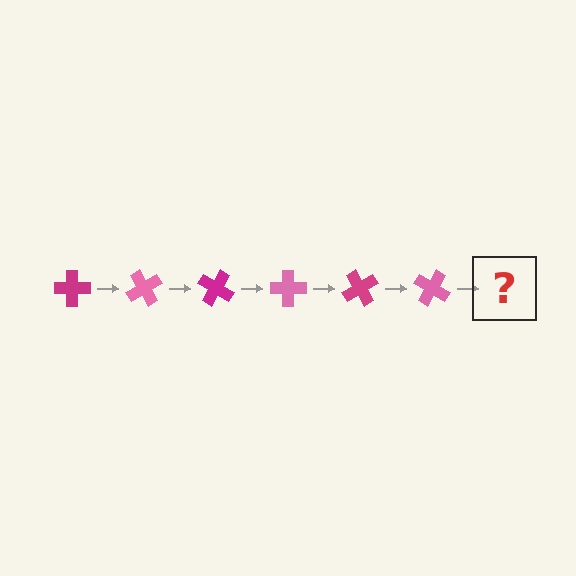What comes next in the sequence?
The next element should be a magenta cross, rotated 360 degrees from the start.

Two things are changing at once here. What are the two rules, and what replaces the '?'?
The two rules are that it rotates 60 degrees each step and the color cycles through magenta and pink. The '?' should be a magenta cross, rotated 360 degrees from the start.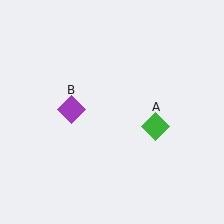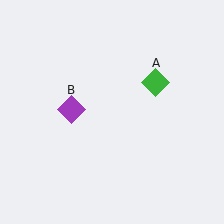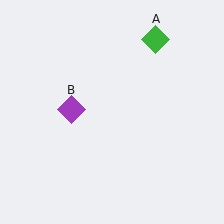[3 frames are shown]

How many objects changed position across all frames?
1 object changed position: green diamond (object A).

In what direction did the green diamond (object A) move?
The green diamond (object A) moved up.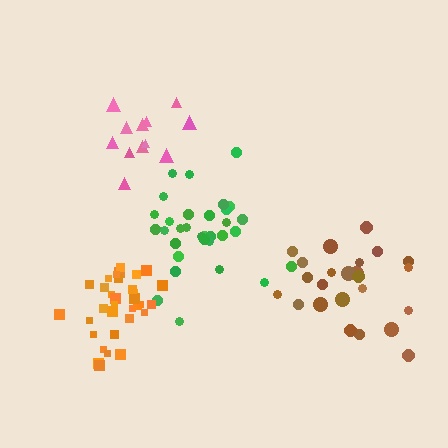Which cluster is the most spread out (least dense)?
Brown.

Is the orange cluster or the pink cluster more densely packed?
Orange.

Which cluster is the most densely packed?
Orange.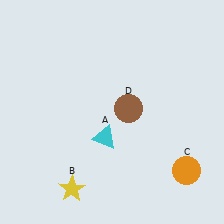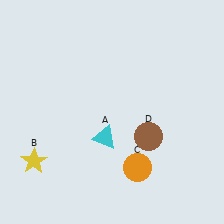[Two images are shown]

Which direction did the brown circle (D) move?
The brown circle (D) moved down.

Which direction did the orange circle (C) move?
The orange circle (C) moved left.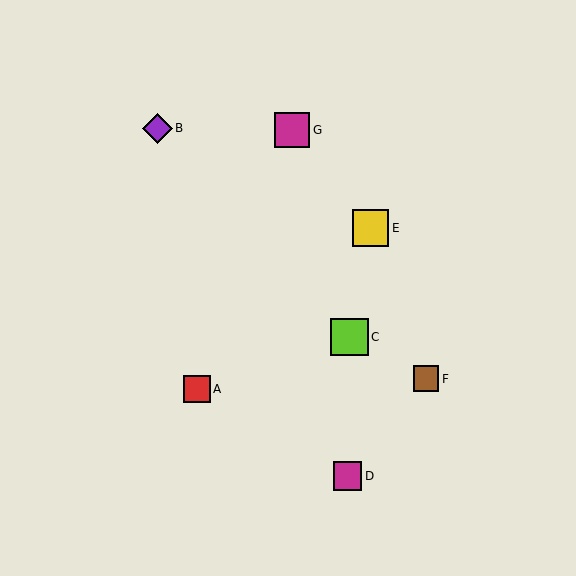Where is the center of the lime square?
The center of the lime square is at (350, 337).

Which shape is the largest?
The lime square (labeled C) is the largest.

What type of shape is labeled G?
Shape G is a magenta square.